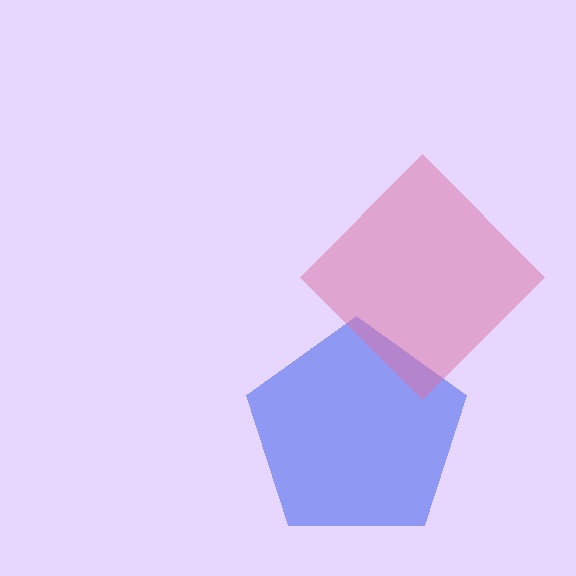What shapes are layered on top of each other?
The layered shapes are: a blue pentagon, a pink diamond.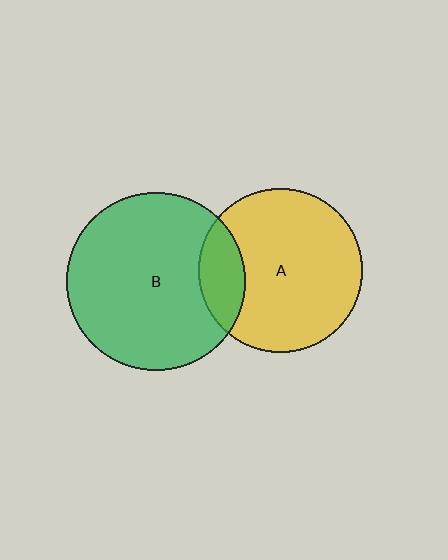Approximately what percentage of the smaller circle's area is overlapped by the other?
Approximately 20%.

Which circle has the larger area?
Circle B (green).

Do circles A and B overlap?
Yes.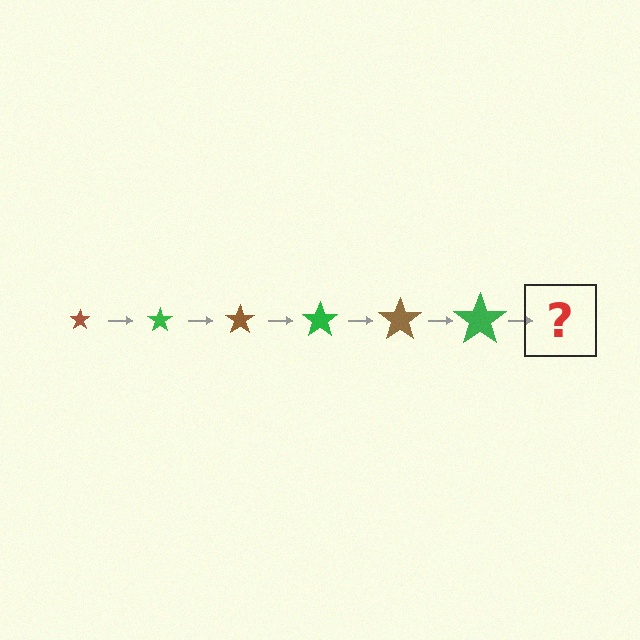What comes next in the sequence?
The next element should be a brown star, larger than the previous one.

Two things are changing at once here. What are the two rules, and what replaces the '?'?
The two rules are that the star grows larger each step and the color cycles through brown and green. The '?' should be a brown star, larger than the previous one.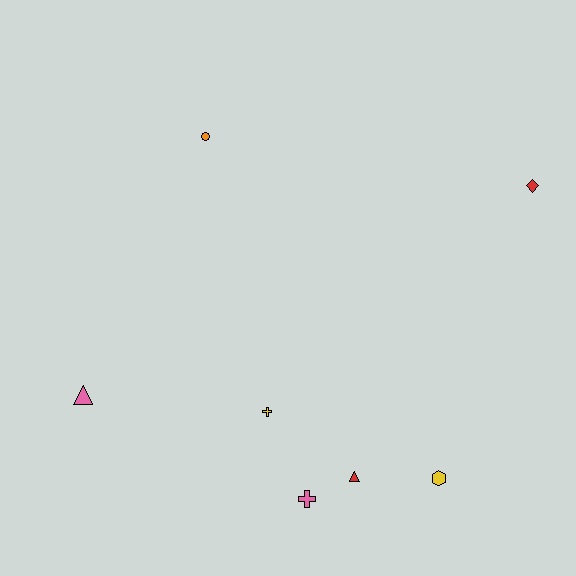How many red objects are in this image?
There are 2 red objects.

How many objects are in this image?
There are 7 objects.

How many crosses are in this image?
There are 2 crosses.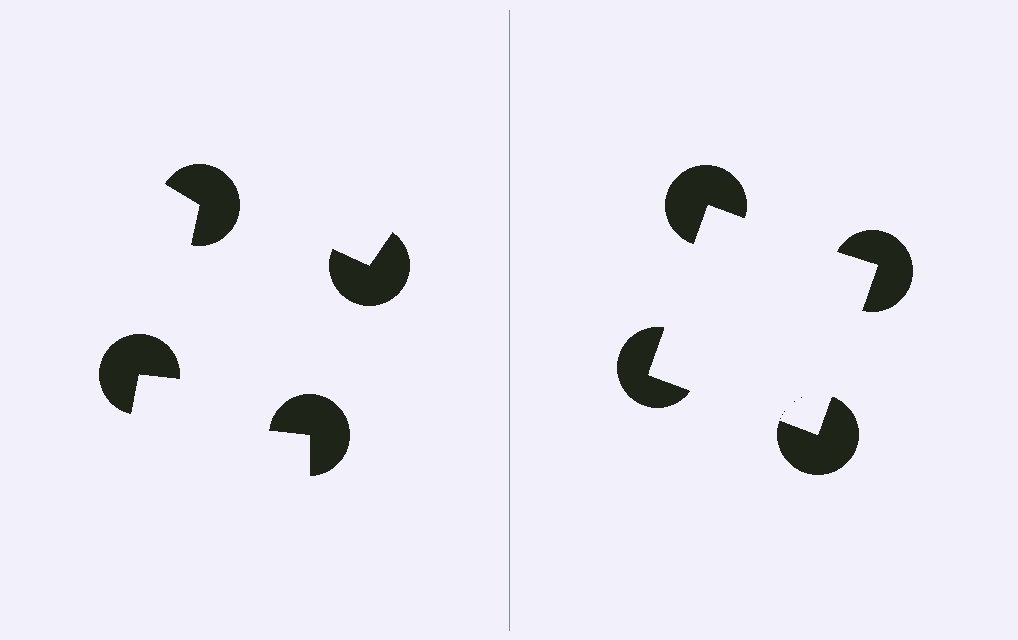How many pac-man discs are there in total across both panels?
8 — 4 on each side.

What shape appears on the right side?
An illusory square.